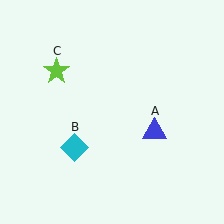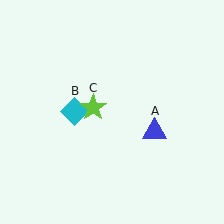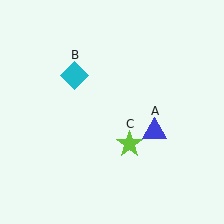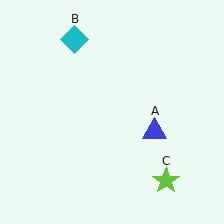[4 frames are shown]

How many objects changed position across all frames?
2 objects changed position: cyan diamond (object B), lime star (object C).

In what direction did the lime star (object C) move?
The lime star (object C) moved down and to the right.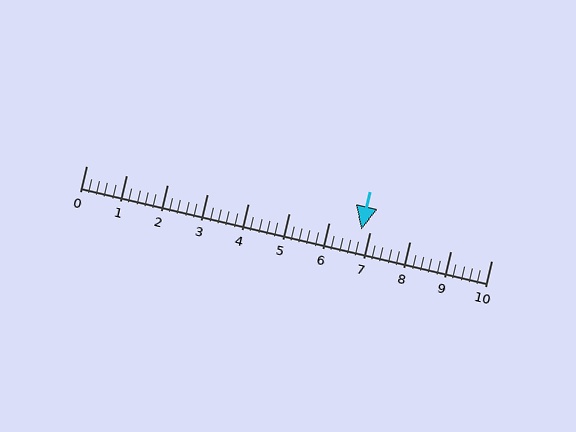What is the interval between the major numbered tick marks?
The major tick marks are spaced 1 units apart.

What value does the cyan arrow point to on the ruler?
The cyan arrow points to approximately 6.8.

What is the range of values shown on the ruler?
The ruler shows values from 0 to 10.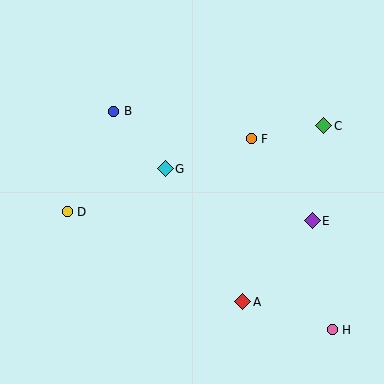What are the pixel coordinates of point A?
Point A is at (243, 302).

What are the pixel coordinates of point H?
Point H is at (332, 330).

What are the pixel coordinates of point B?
Point B is at (114, 111).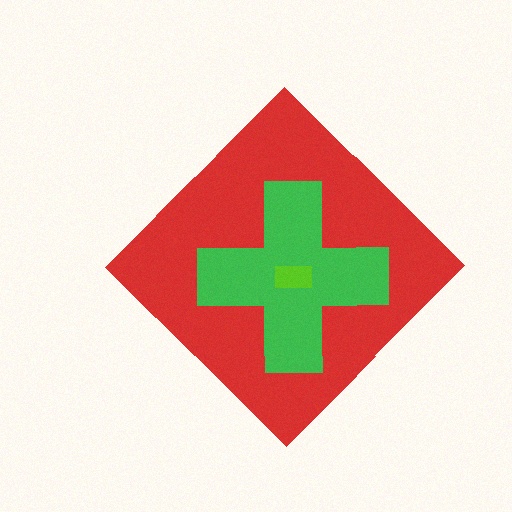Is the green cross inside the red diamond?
Yes.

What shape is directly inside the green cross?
The lime rectangle.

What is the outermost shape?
The red diamond.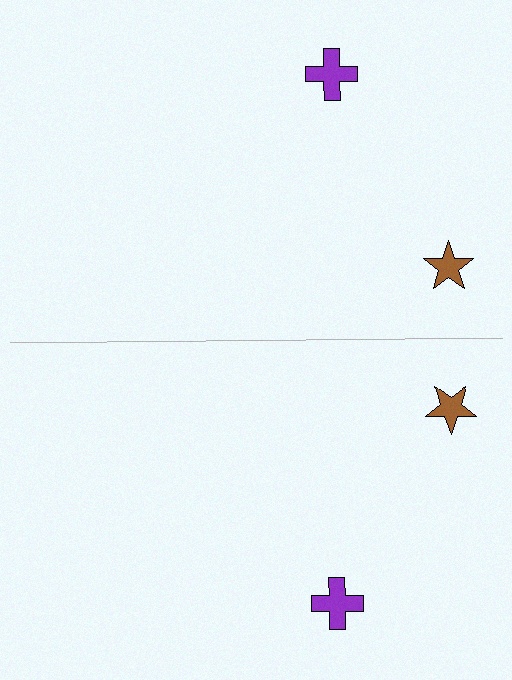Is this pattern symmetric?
Yes, this pattern has bilateral (reflection) symmetry.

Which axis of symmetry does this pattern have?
The pattern has a horizontal axis of symmetry running through the center of the image.